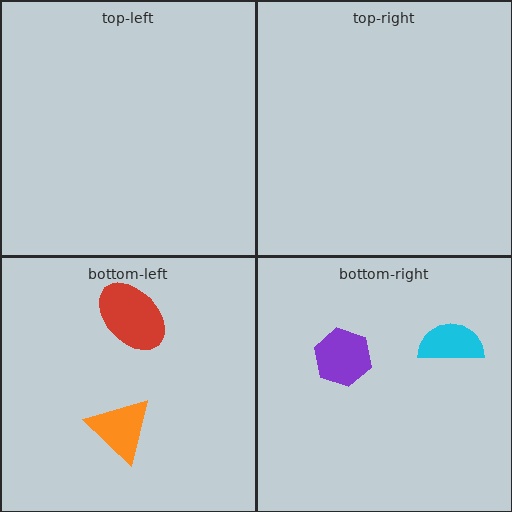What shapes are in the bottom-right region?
The purple hexagon, the cyan semicircle.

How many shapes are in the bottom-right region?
2.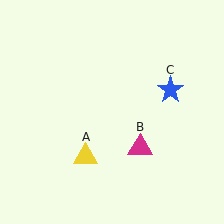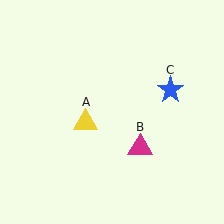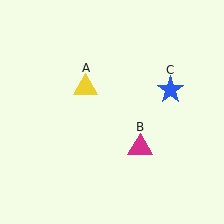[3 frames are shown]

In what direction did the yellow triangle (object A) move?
The yellow triangle (object A) moved up.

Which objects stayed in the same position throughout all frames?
Magenta triangle (object B) and blue star (object C) remained stationary.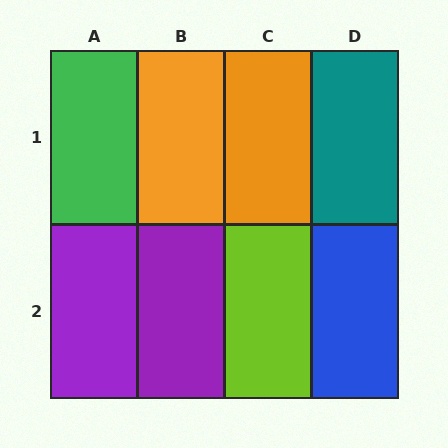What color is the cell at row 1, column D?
Teal.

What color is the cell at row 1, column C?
Orange.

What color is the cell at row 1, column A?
Green.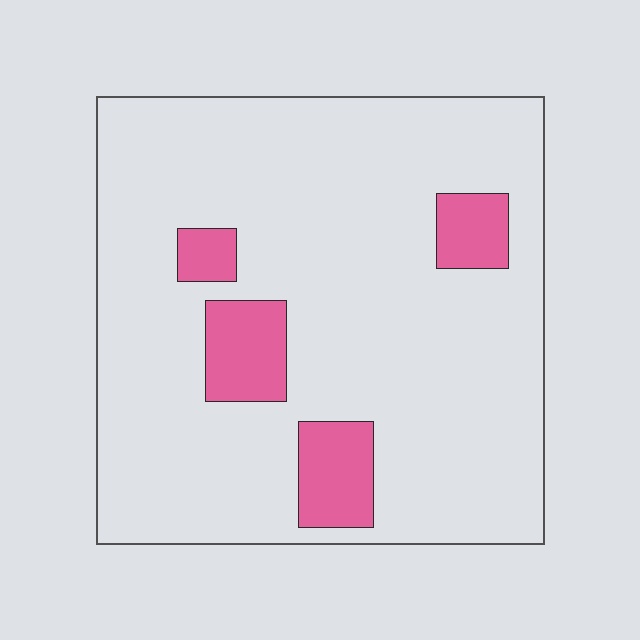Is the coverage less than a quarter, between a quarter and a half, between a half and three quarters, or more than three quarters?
Less than a quarter.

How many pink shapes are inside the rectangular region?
4.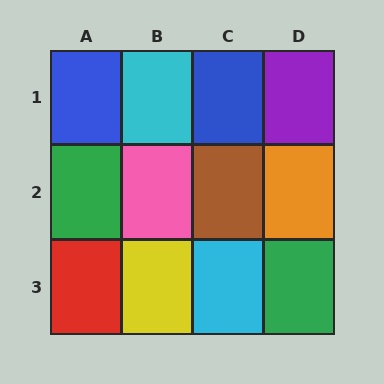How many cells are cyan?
2 cells are cyan.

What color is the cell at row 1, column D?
Purple.